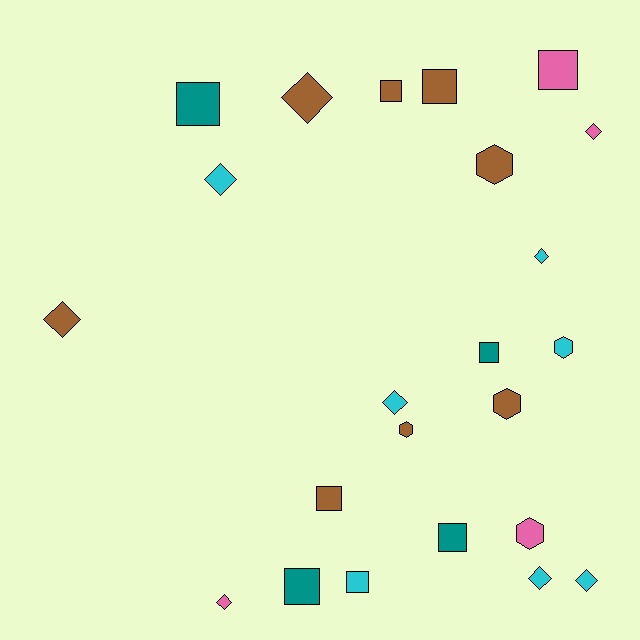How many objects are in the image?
There are 23 objects.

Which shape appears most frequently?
Diamond, with 9 objects.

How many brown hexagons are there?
There are 3 brown hexagons.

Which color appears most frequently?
Brown, with 8 objects.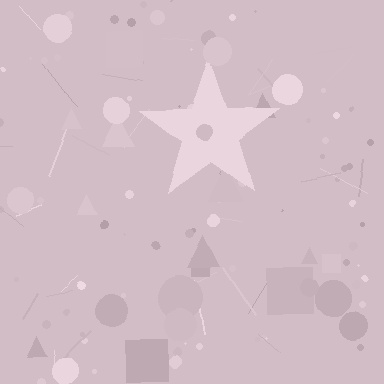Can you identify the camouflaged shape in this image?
The camouflaged shape is a star.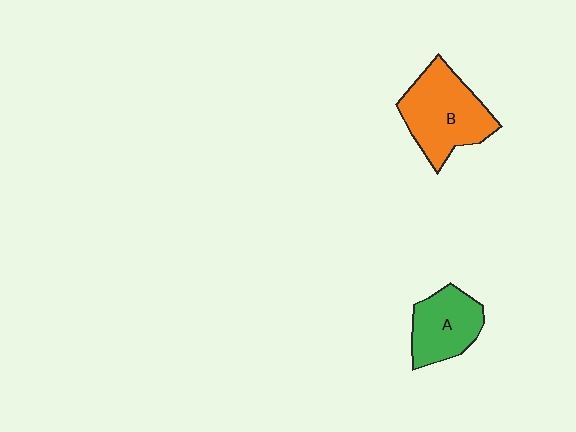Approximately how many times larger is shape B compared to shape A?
Approximately 1.4 times.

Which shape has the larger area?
Shape B (orange).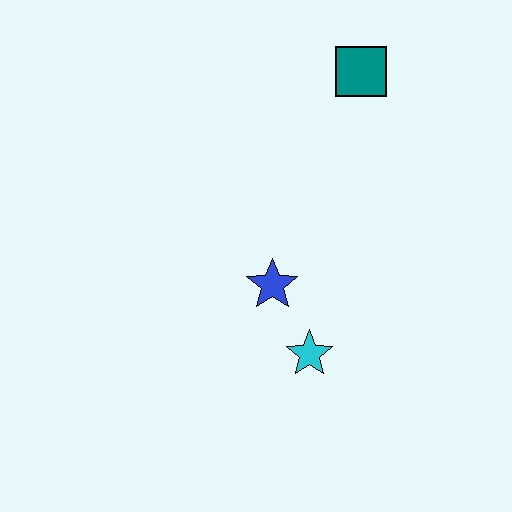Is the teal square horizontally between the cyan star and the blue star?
No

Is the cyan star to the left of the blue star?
No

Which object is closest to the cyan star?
The blue star is closest to the cyan star.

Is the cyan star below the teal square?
Yes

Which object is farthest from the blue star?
The teal square is farthest from the blue star.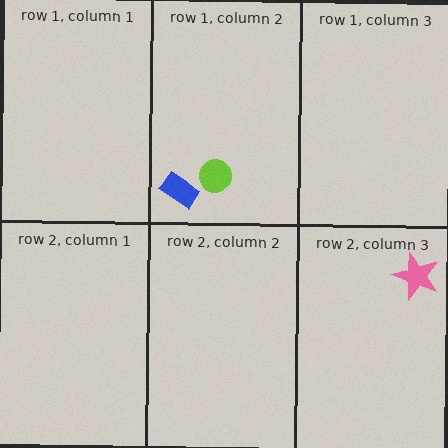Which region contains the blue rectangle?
The row 1, column 2 region.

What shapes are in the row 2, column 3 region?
The pink star.